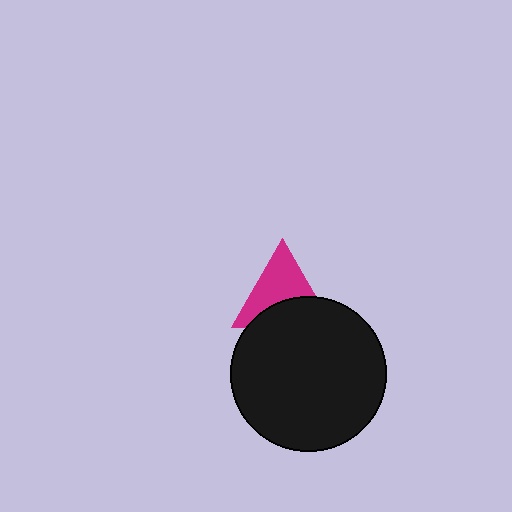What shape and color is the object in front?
The object in front is a black circle.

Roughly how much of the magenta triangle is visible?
About half of it is visible (roughly 59%).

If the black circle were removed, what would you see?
You would see the complete magenta triangle.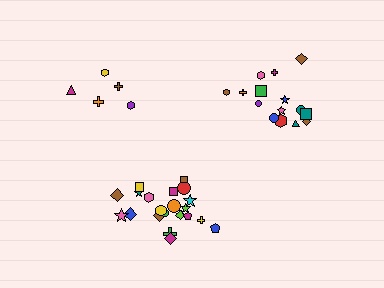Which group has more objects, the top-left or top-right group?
The top-right group.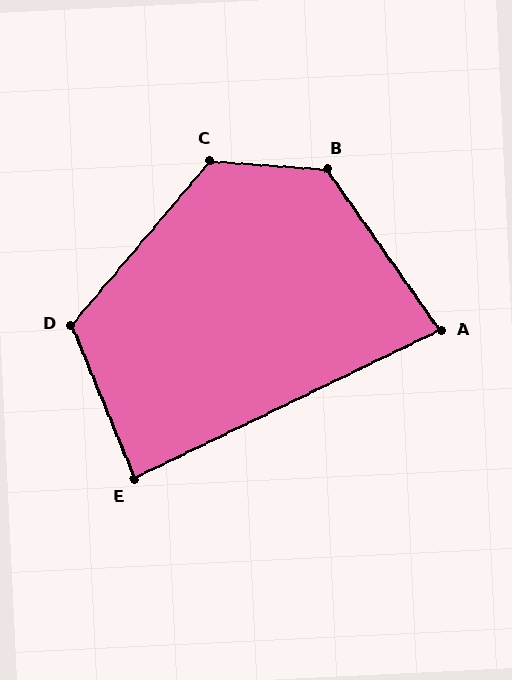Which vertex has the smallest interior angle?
A, at approximately 81 degrees.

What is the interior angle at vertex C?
Approximately 126 degrees (obtuse).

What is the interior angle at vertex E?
Approximately 86 degrees (approximately right).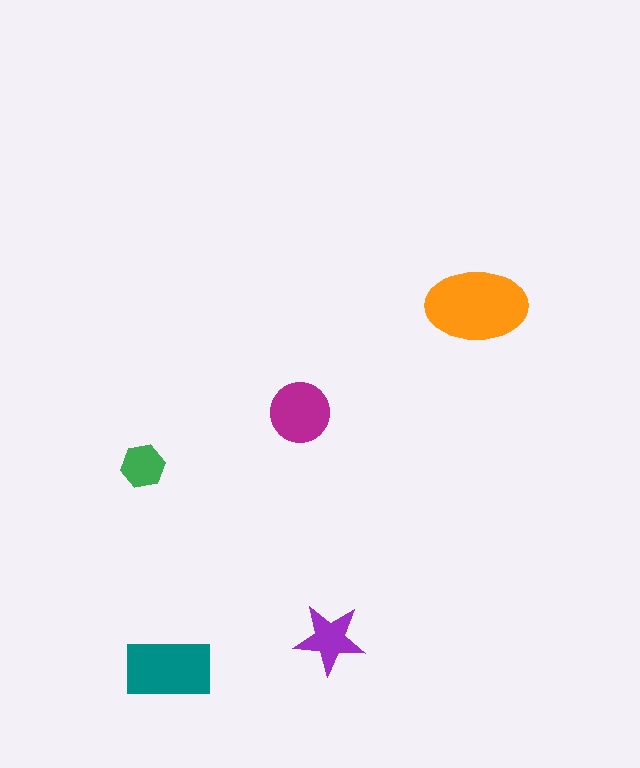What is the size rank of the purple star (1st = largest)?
4th.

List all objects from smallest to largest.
The green hexagon, the purple star, the magenta circle, the teal rectangle, the orange ellipse.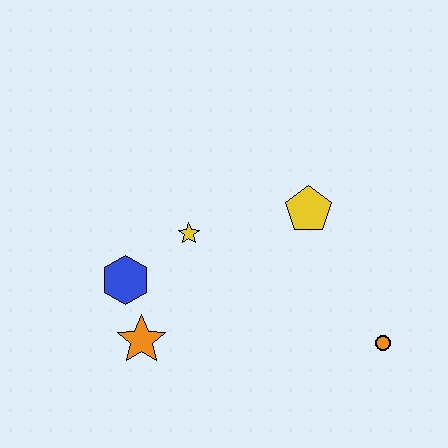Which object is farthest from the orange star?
The orange circle is farthest from the orange star.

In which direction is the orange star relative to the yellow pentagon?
The orange star is to the left of the yellow pentagon.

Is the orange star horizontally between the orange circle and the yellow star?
No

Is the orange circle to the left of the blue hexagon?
No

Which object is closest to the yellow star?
The blue hexagon is closest to the yellow star.